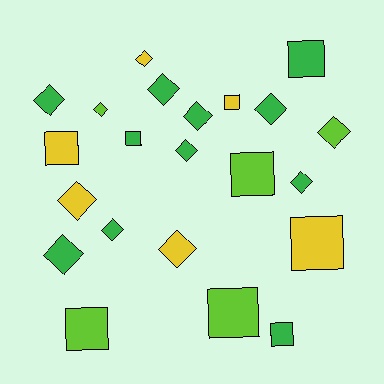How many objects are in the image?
There are 22 objects.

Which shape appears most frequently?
Diamond, with 13 objects.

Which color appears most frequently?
Green, with 11 objects.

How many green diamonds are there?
There are 8 green diamonds.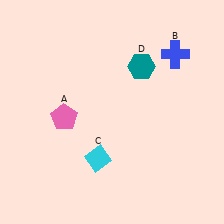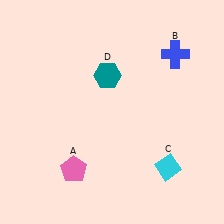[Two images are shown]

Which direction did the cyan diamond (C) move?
The cyan diamond (C) moved right.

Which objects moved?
The objects that moved are: the pink pentagon (A), the cyan diamond (C), the teal hexagon (D).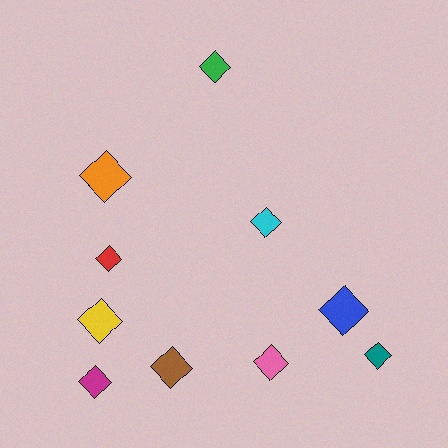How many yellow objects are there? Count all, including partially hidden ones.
There is 1 yellow object.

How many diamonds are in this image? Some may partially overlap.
There are 10 diamonds.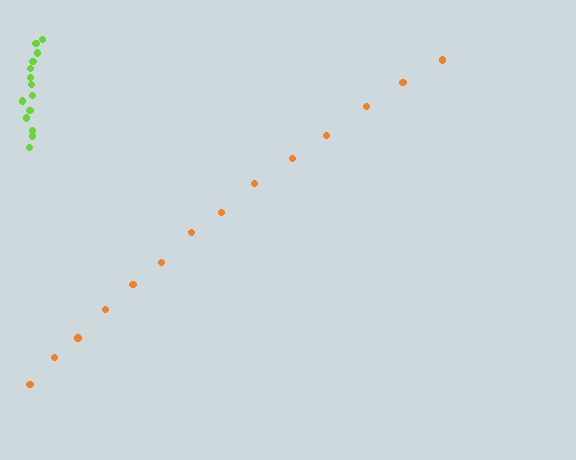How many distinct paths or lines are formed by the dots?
There are 2 distinct paths.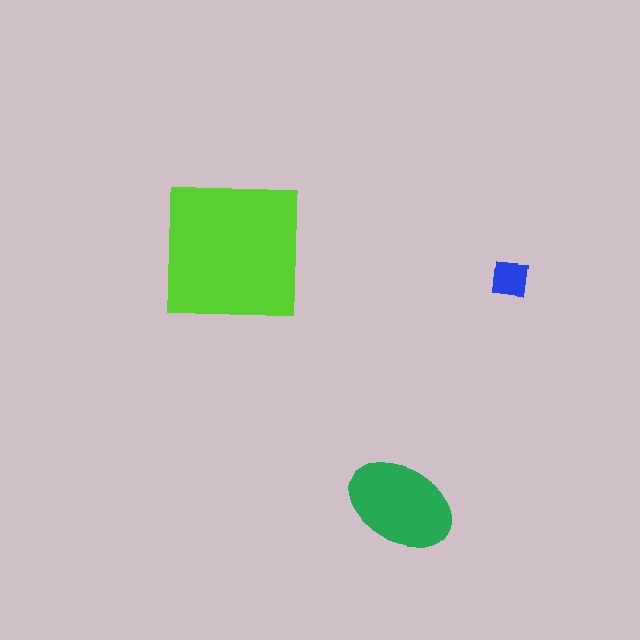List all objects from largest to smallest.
The lime square, the green ellipse, the blue square.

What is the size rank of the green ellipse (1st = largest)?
2nd.